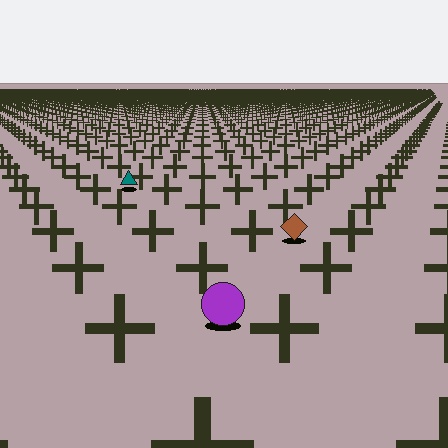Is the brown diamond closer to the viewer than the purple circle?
No. The purple circle is closer — you can tell from the texture gradient: the ground texture is coarser near it.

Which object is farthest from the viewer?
The teal triangle is farthest from the viewer. It appears smaller and the ground texture around it is denser.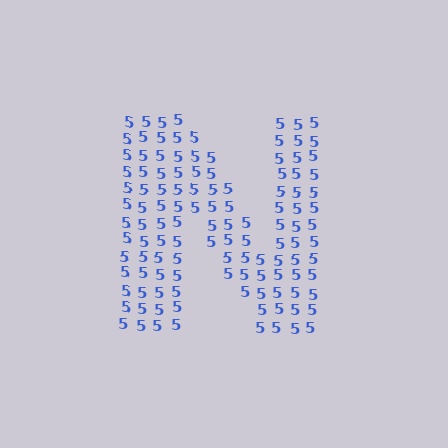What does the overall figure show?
The overall figure shows the letter N.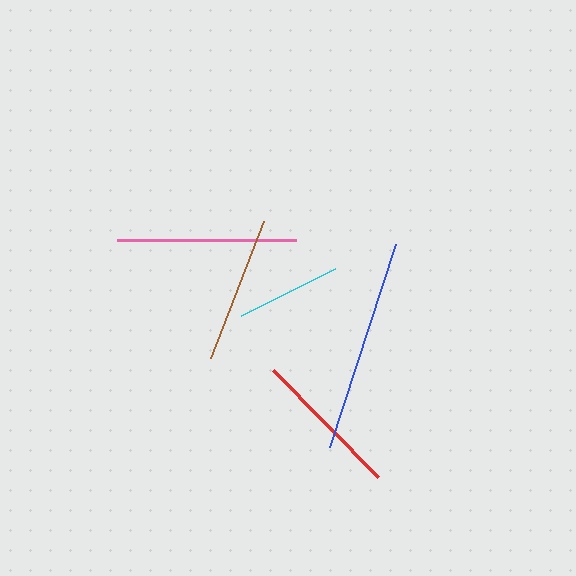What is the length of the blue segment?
The blue segment is approximately 213 pixels long.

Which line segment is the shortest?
The cyan line is the shortest at approximately 105 pixels.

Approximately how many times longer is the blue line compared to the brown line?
The blue line is approximately 1.5 times the length of the brown line.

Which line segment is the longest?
The blue line is the longest at approximately 213 pixels.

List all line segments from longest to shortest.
From longest to shortest: blue, pink, red, brown, cyan.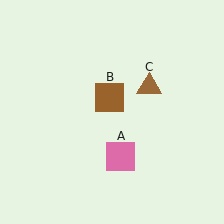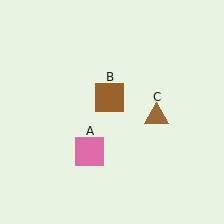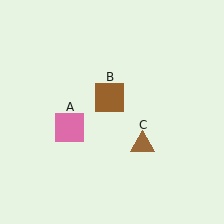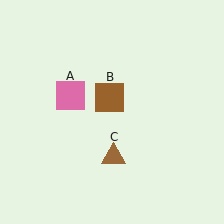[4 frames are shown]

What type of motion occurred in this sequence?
The pink square (object A), brown triangle (object C) rotated clockwise around the center of the scene.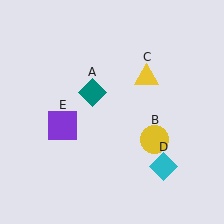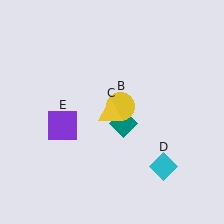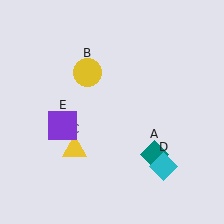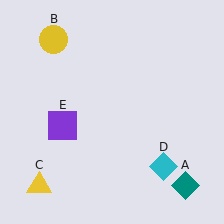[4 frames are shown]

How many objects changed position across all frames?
3 objects changed position: teal diamond (object A), yellow circle (object B), yellow triangle (object C).